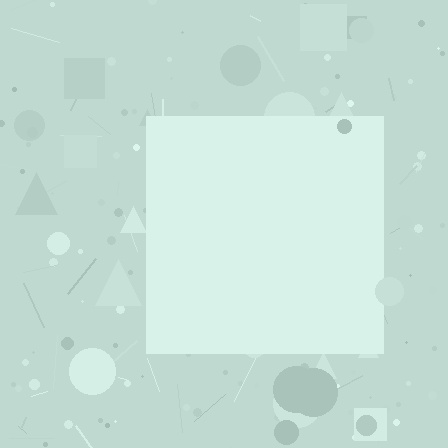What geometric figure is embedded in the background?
A square is embedded in the background.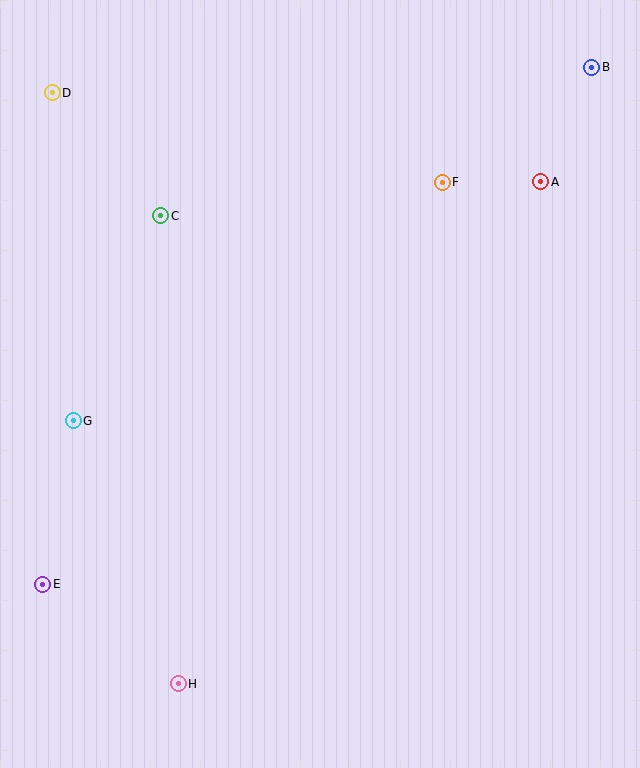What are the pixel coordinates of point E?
Point E is at (43, 584).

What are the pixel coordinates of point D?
Point D is at (52, 93).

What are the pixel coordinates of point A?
Point A is at (541, 182).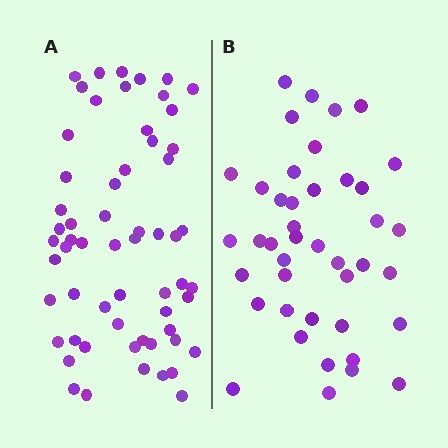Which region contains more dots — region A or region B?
Region A (the left region) has more dots.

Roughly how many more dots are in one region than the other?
Region A has approximately 20 more dots than region B.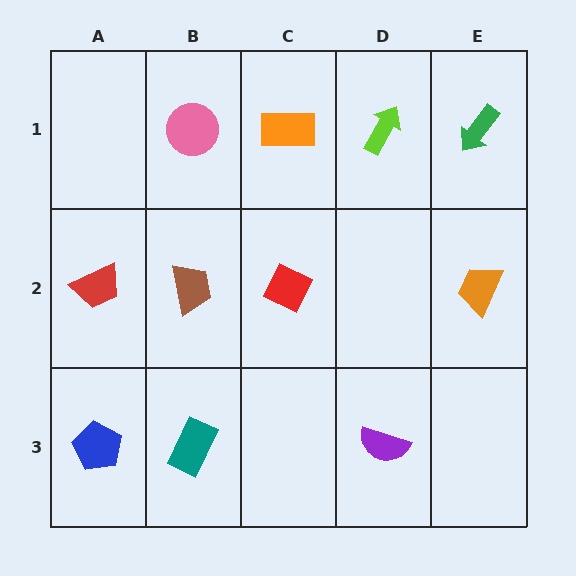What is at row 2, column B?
A brown trapezoid.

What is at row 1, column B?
A pink circle.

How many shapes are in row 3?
3 shapes.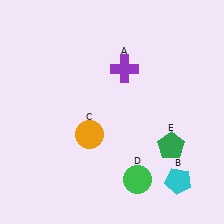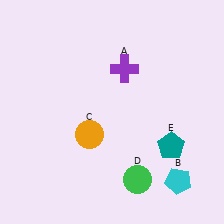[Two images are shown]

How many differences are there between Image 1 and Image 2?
There is 1 difference between the two images.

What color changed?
The pentagon (E) changed from green in Image 1 to teal in Image 2.